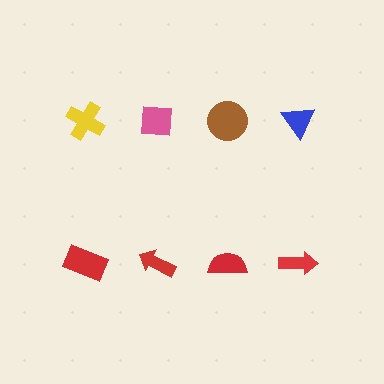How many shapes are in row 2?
4 shapes.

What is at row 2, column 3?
A red semicircle.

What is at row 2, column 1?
A red rectangle.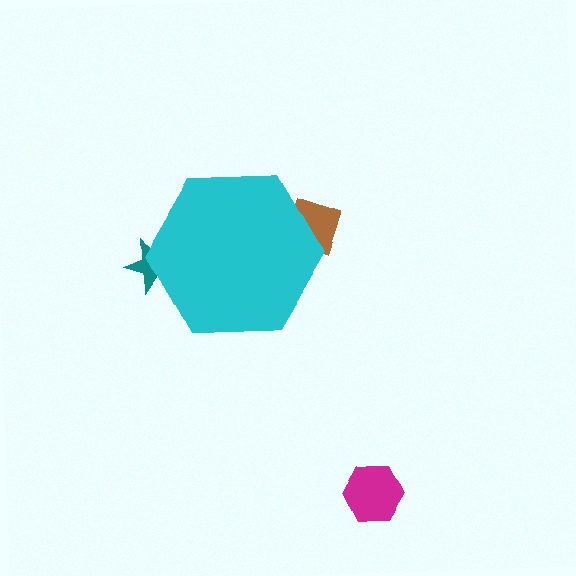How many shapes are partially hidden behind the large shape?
2 shapes are partially hidden.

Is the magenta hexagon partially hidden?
No, the magenta hexagon is fully visible.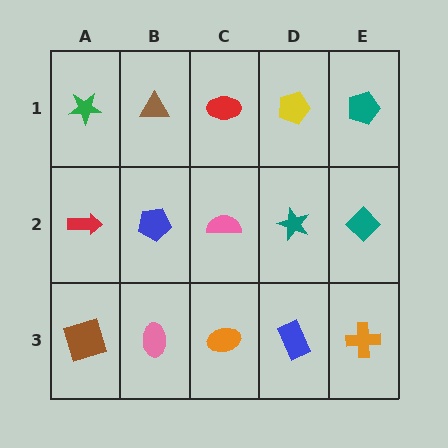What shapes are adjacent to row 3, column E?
A teal diamond (row 2, column E), a blue rectangle (row 3, column D).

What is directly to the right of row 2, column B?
A pink semicircle.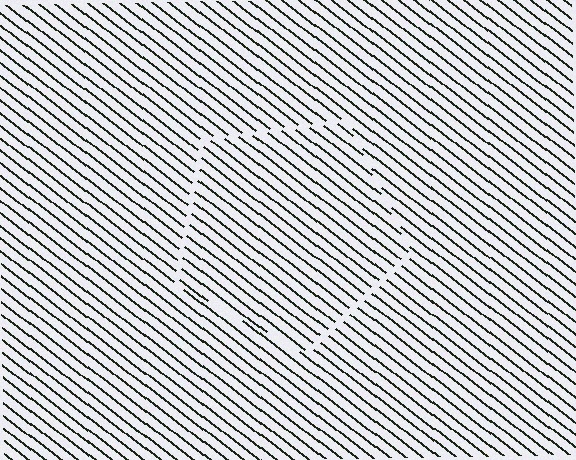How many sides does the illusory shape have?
5 sides — the line-ends trace a pentagon.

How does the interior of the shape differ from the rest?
The interior of the shape contains the same grating, shifted by half a period — the contour is defined by the phase discontinuity where line-ends from the inner and outer gratings abut.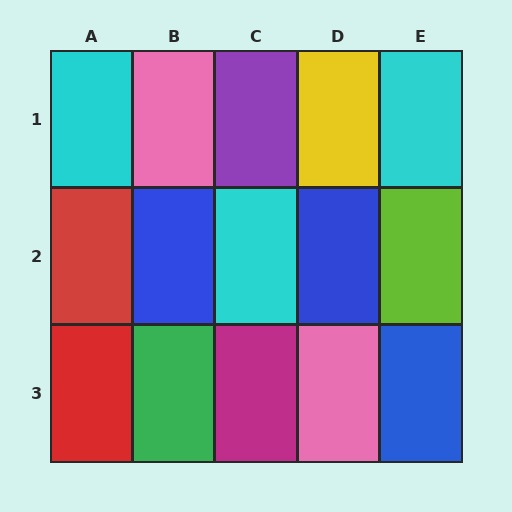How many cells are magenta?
1 cell is magenta.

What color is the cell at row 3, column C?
Magenta.